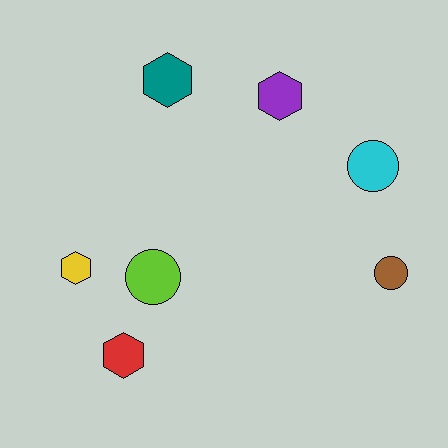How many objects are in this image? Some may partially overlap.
There are 7 objects.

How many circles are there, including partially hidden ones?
There are 3 circles.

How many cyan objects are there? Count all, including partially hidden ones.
There is 1 cyan object.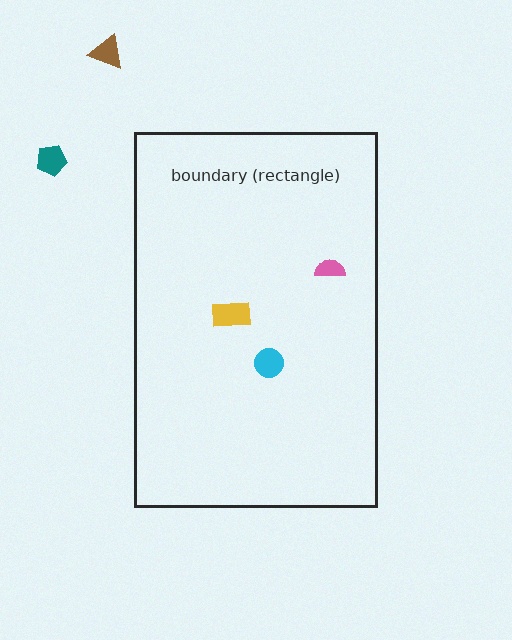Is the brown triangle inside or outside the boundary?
Outside.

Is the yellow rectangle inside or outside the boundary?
Inside.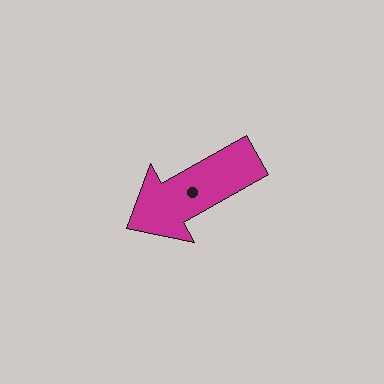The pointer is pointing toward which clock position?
Roughly 8 o'clock.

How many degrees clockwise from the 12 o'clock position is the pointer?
Approximately 241 degrees.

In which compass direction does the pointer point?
Southwest.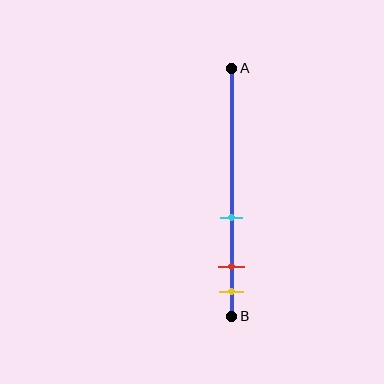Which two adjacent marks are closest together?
The red and yellow marks are the closest adjacent pair.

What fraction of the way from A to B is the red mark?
The red mark is approximately 80% (0.8) of the way from A to B.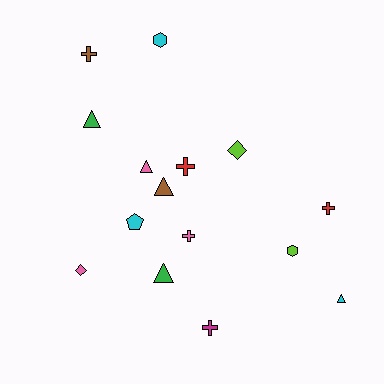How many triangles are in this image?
There are 5 triangles.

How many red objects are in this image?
There are 2 red objects.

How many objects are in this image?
There are 15 objects.